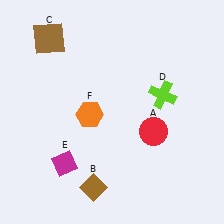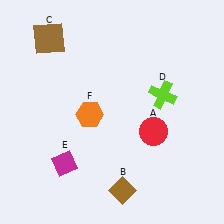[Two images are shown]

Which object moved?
The brown diamond (B) moved right.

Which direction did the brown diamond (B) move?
The brown diamond (B) moved right.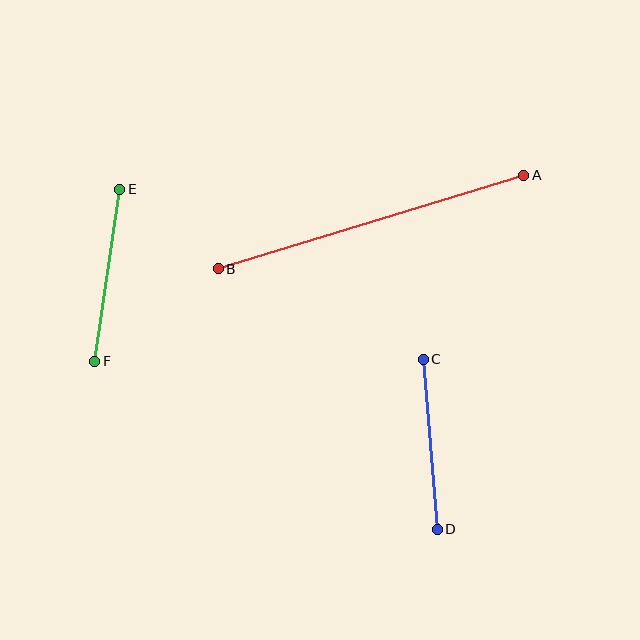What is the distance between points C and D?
The distance is approximately 170 pixels.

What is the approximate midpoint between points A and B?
The midpoint is at approximately (371, 222) pixels.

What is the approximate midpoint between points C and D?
The midpoint is at approximately (430, 444) pixels.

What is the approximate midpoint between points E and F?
The midpoint is at approximately (107, 275) pixels.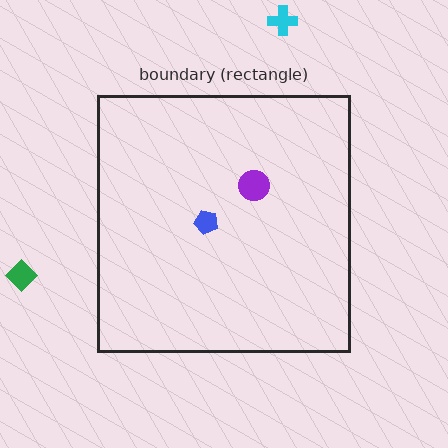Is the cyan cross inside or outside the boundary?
Outside.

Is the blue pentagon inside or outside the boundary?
Inside.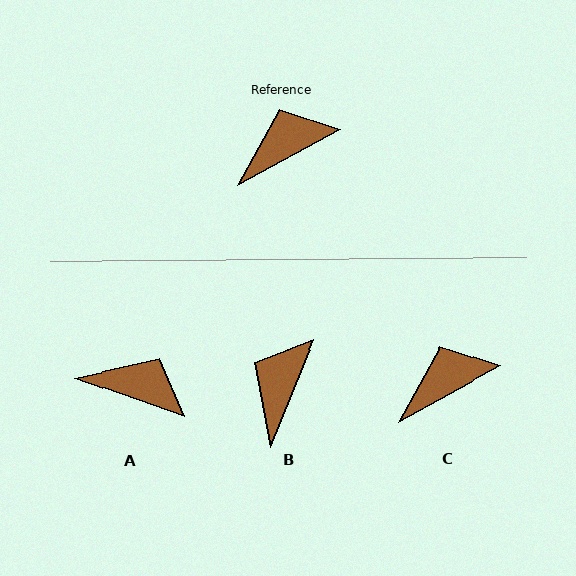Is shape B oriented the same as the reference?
No, it is off by about 39 degrees.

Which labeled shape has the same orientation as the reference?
C.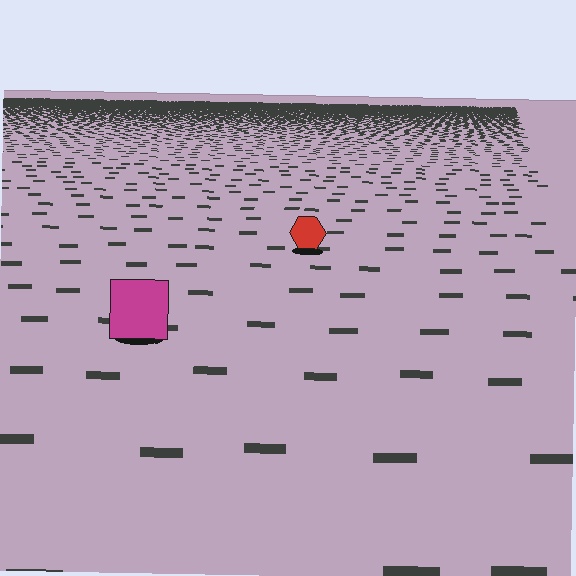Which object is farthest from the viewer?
The red hexagon is farthest from the viewer. It appears smaller and the ground texture around it is denser.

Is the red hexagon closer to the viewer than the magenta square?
No. The magenta square is closer — you can tell from the texture gradient: the ground texture is coarser near it.